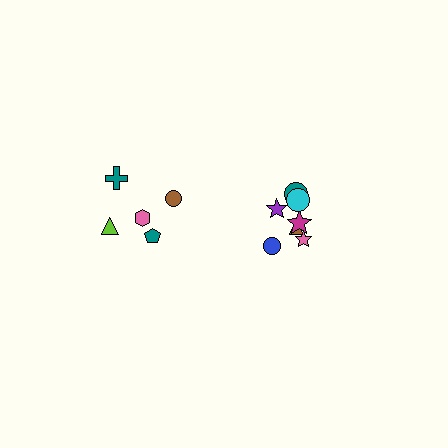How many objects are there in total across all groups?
There are 12 objects.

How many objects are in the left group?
There are 5 objects.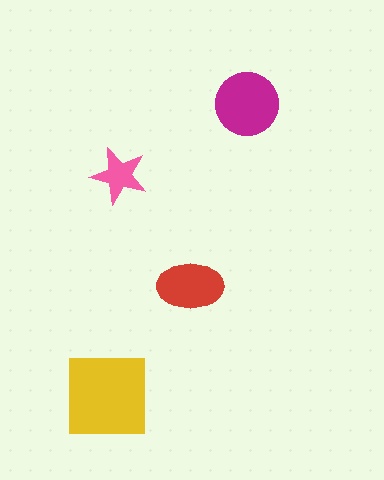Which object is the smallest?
The pink star.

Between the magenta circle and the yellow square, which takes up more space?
The yellow square.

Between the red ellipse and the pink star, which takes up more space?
The red ellipse.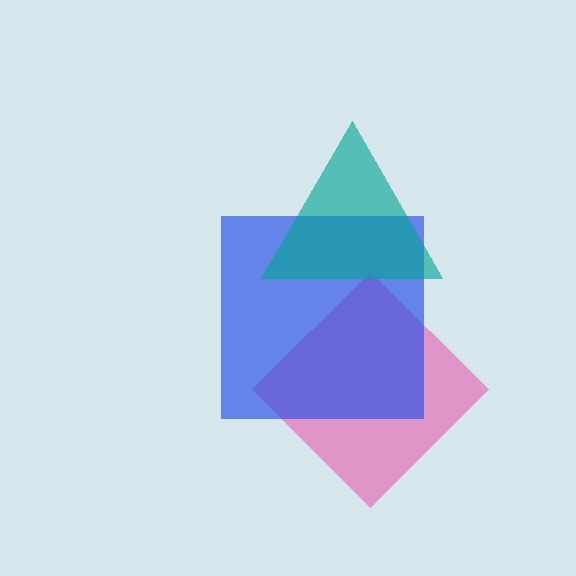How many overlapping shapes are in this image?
There are 3 overlapping shapes in the image.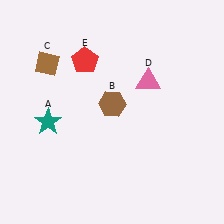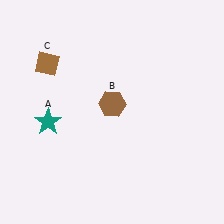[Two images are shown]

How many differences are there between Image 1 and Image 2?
There are 2 differences between the two images.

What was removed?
The pink triangle (D), the red pentagon (E) were removed in Image 2.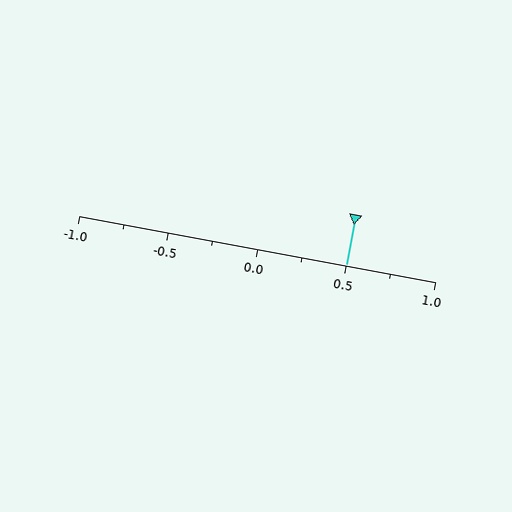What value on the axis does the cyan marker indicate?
The marker indicates approximately 0.5.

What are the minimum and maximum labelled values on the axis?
The axis runs from -1.0 to 1.0.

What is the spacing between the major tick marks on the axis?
The major ticks are spaced 0.5 apart.